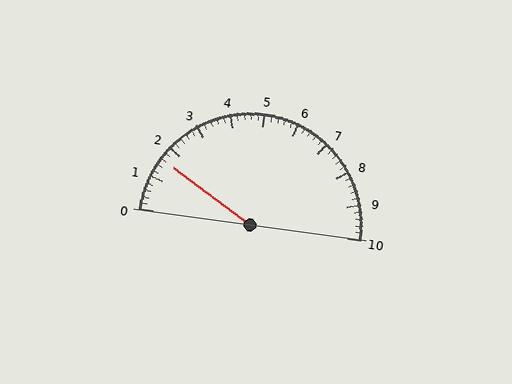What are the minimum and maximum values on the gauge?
The gauge ranges from 0 to 10.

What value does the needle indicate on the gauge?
The needle indicates approximately 1.6.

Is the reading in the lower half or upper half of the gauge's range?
The reading is in the lower half of the range (0 to 10).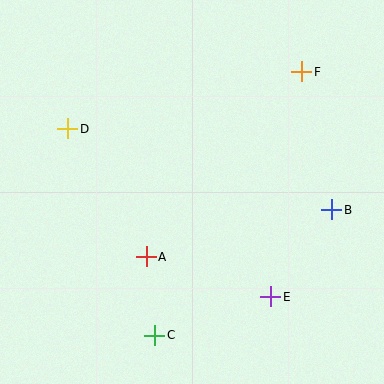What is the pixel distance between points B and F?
The distance between B and F is 141 pixels.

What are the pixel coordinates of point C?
Point C is at (155, 335).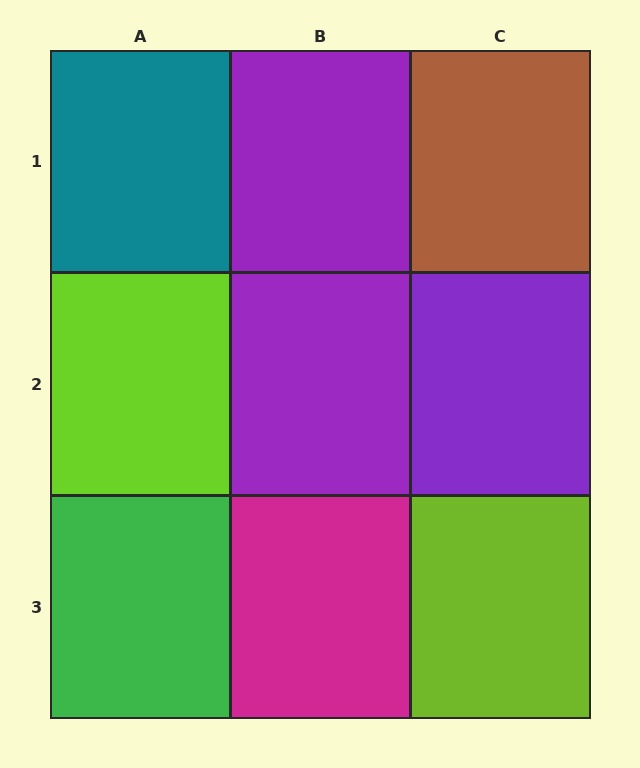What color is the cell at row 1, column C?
Brown.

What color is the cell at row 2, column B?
Purple.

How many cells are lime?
2 cells are lime.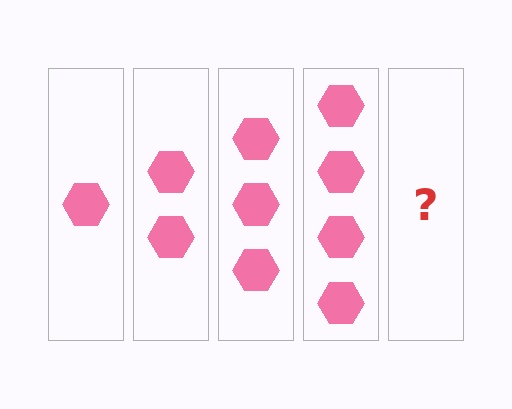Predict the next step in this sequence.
The next step is 5 hexagons.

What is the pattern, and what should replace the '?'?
The pattern is that each step adds one more hexagon. The '?' should be 5 hexagons.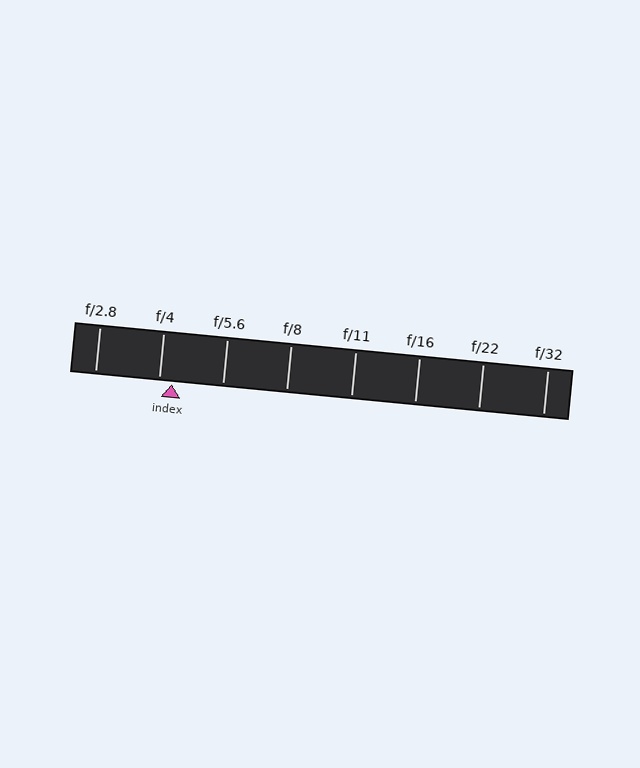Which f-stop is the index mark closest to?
The index mark is closest to f/4.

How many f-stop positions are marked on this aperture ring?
There are 8 f-stop positions marked.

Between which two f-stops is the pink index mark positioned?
The index mark is between f/4 and f/5.6.